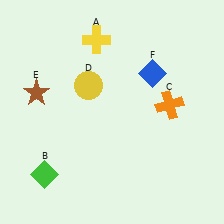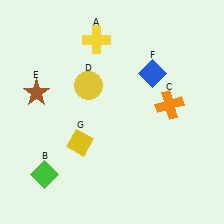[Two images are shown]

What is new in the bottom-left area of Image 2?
A yellow diamond (G) was added in the bottom-left area of Image 2.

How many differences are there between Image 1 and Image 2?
There is 1 difference between the two images.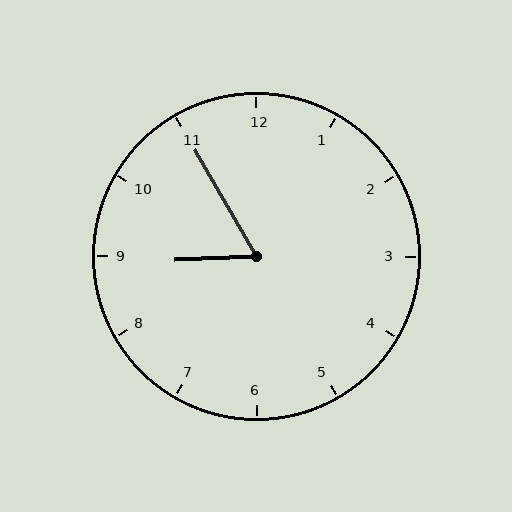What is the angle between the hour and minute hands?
Approximately 62 degrees.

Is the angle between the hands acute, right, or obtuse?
It is acute.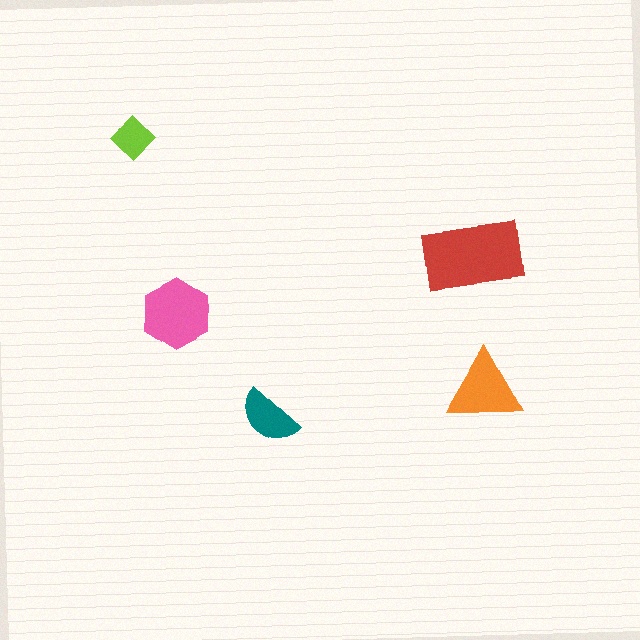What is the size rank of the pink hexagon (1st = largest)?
2nd.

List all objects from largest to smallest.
The red rectangle, the pink hexagon, the orange triangle, the teal semicircle, the lime diamond.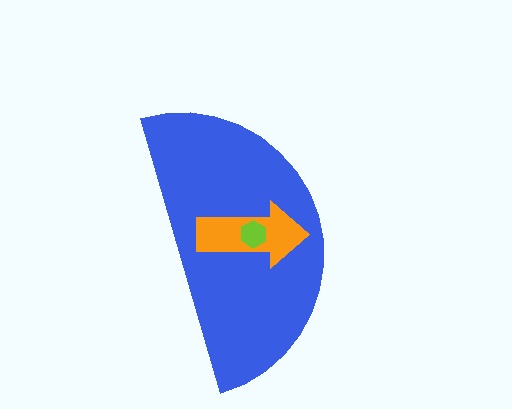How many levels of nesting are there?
3.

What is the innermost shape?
The lime hexagon.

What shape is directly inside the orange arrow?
The lime hexagon.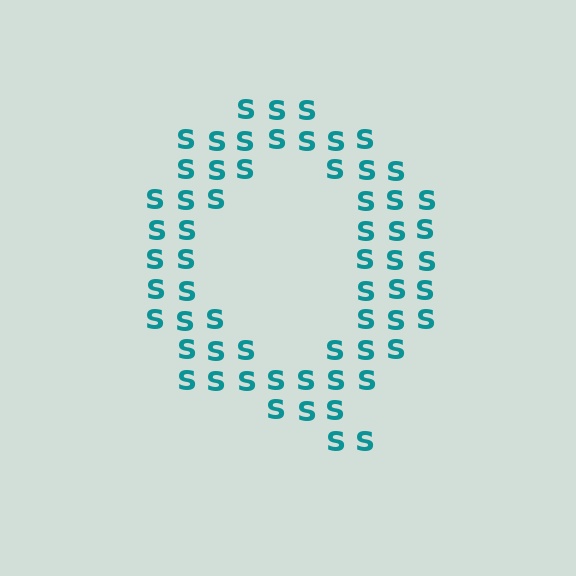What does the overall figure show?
The overall figure shows the letter Q.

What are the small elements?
The small elements are letter S's.